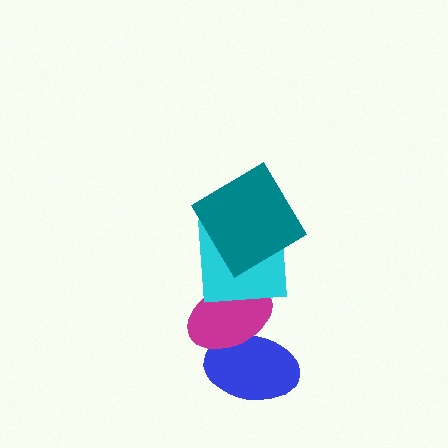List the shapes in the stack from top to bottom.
From top to bottom: the teal diamond, the cyan square, the magenta ellipse, the blue ellipse.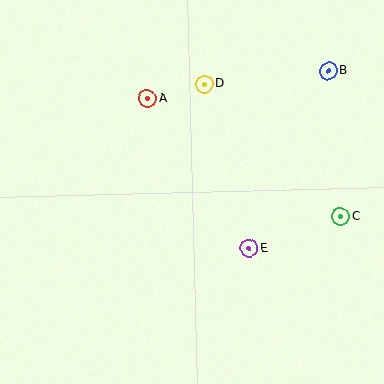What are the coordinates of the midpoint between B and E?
The midpoint between B and E is at (289, 160).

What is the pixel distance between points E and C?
The distance between E and C is 96 pixels.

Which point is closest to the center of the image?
Point E at (249, 248) is closest to the center.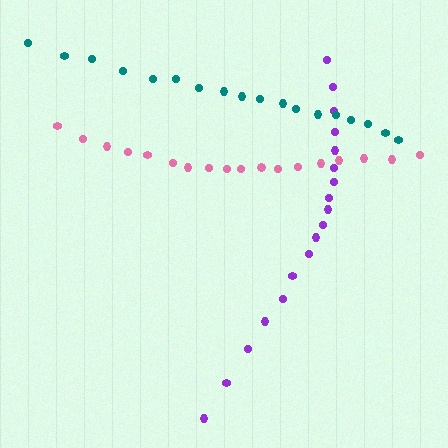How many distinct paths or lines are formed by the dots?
There are 3 distinct paths.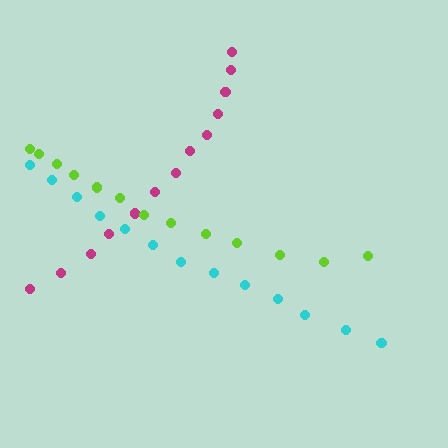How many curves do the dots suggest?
There are 3 distinct paths.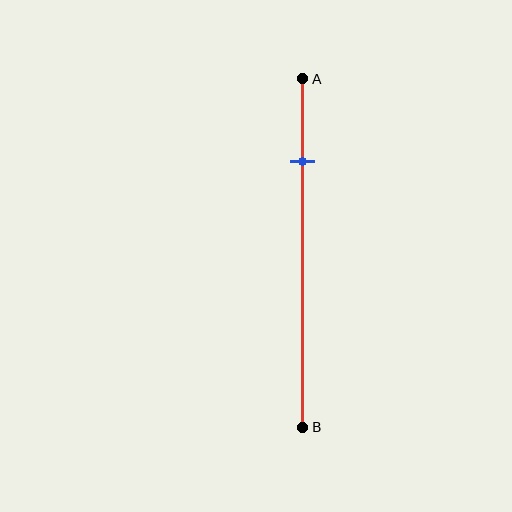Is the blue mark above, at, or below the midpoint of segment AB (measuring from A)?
The blue mark is above the midpoint of segment AB.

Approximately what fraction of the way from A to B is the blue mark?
The blue mark is approximately 25% of the way from A to B.